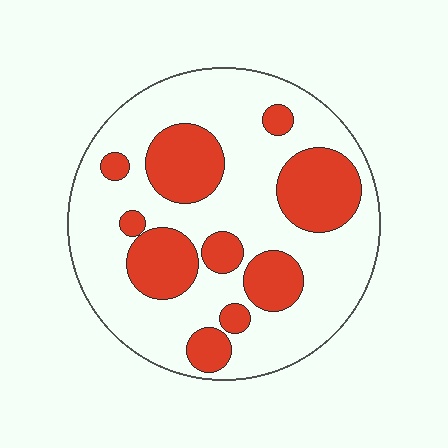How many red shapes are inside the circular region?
10.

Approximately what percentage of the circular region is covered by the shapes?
Approximately 30%.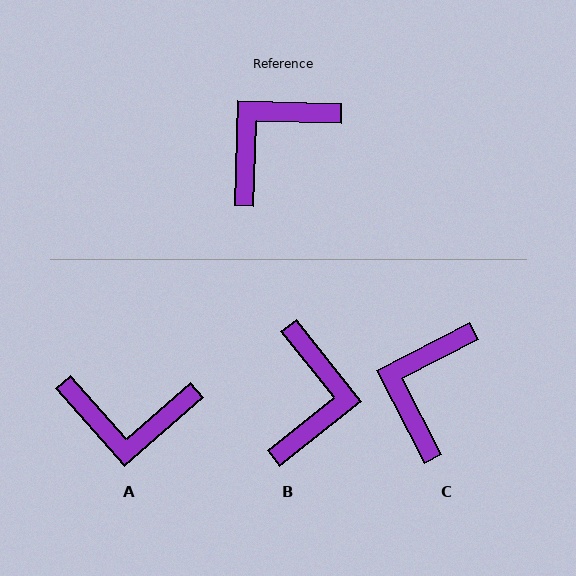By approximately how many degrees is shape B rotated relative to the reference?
Approximately 140 degrees clockwise.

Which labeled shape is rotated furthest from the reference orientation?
B, about 140 degrees away.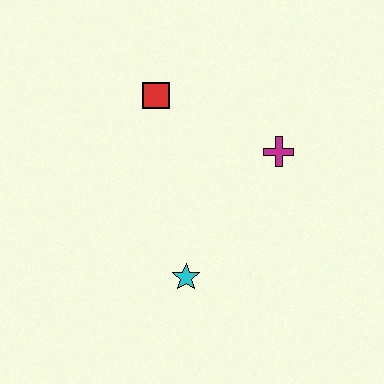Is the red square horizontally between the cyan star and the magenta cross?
No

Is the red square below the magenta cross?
No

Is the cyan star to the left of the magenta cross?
Yes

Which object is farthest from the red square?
The cyan star is farthest from the red square.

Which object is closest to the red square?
The magenta cross is closest to the red square.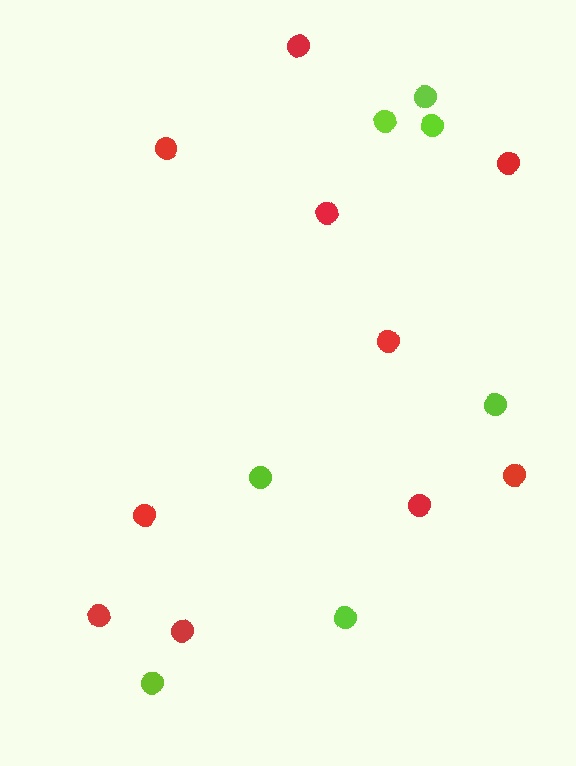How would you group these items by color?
There are 2 groups: one group of red circles (10) and one group of lime circles (7).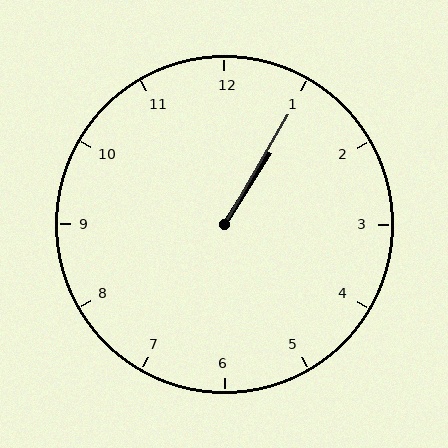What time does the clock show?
1:05.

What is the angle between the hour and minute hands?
Approximately 2 degrees.